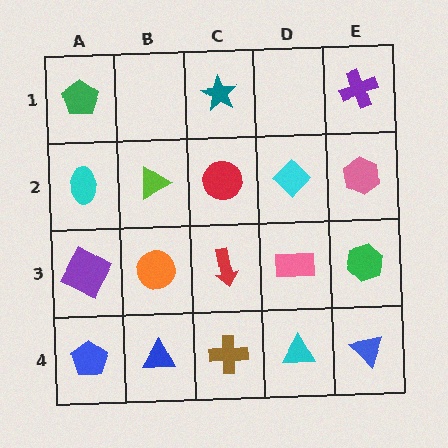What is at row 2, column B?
A lime triangle.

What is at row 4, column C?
A brown cross.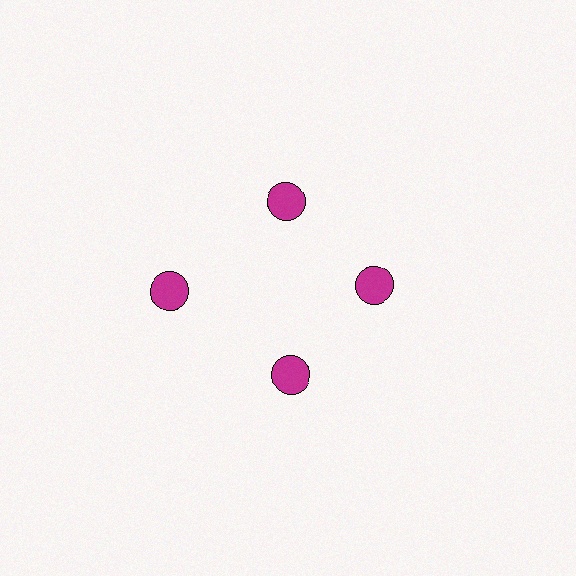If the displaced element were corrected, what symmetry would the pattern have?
It would have 4-fold rotational symmetry — the pattern would map onto itself every 90 degrees.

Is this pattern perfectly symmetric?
No. The 4 magenta circles are arranged in a ring, but one element near the 9 o'clock position is pushed outward from the center, breaking the 4-fold rotational symmetry.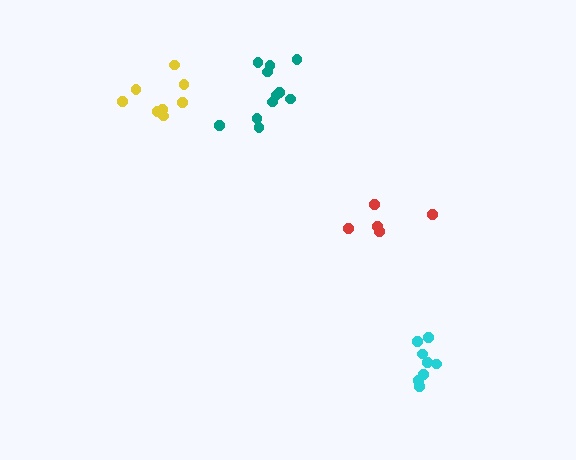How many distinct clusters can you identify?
There are 4 distinct clusters.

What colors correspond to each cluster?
The clusters are colored: red, teal, cyan, yellow.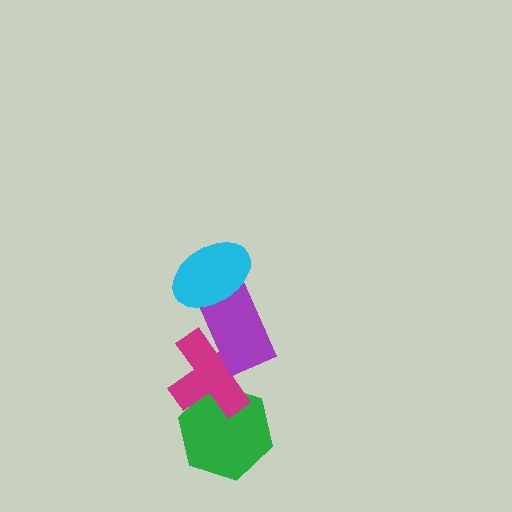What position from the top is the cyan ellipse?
The cyan ellipse is 1st from the top.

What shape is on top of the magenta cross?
The purple rectangle is on top of the magenta cross.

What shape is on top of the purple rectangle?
The cyan ellipse is on top of the purple rectangle.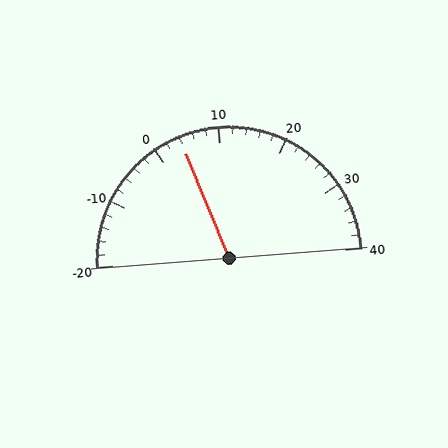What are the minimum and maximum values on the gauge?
The gauge ranges from -20 to 40.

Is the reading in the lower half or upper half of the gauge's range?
The reading is in the lower half of the range (-20 to 40).